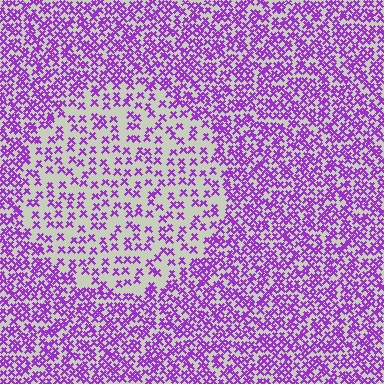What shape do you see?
I see a circle.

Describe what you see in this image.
The image contains small purple elements arranged at two different densities. A circle-shaped region is visible where the elements are less densely packed than the surrounding area.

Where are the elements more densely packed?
The elements are more densely packed outside the circle boundary.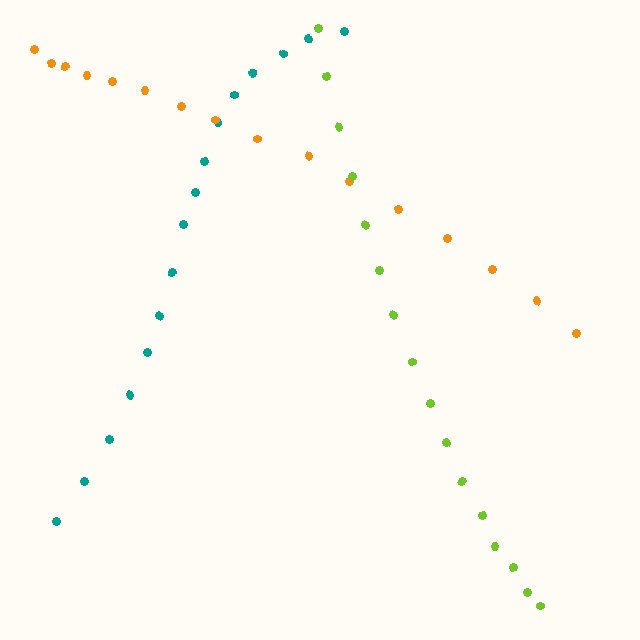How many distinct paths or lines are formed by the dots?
There are 3 distinct paths.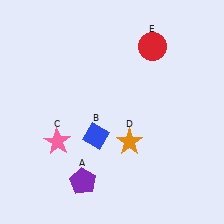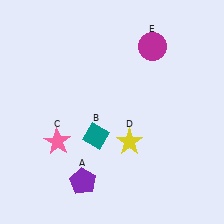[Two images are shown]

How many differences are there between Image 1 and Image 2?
There are 3 differences between the two images.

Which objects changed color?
B changed from blue to teal. D changed from orange to yellow. E changed from red to magenta.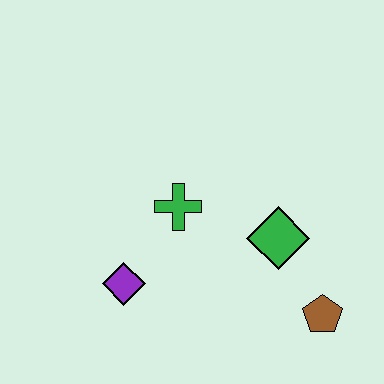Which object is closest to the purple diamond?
The green cross is closest to the purple diamond.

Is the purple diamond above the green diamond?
No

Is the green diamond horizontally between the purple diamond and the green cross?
No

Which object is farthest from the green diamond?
The purple diamond is farthest from the green diamond.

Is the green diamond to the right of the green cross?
Yes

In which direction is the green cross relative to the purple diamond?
The green cross is above the purple diamond.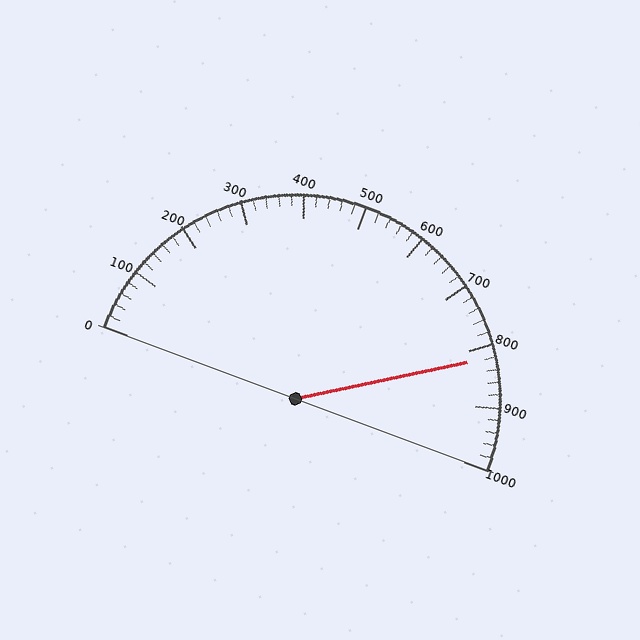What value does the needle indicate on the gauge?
The needle indicates approximately 820.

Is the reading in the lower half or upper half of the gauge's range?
The reading is in the upper half of the range (0 to 1000).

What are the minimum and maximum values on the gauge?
The gauge ranges from 0 to 1000.